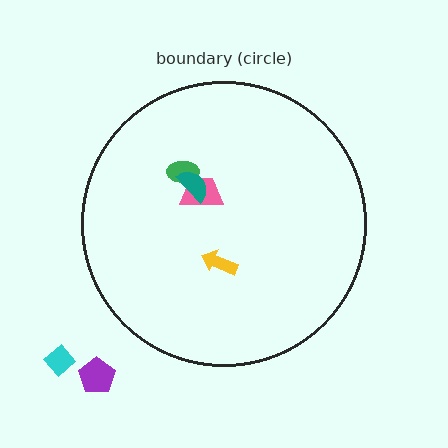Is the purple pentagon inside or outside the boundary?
Outside.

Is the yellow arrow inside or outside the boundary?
Inside.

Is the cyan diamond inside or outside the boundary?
Outside.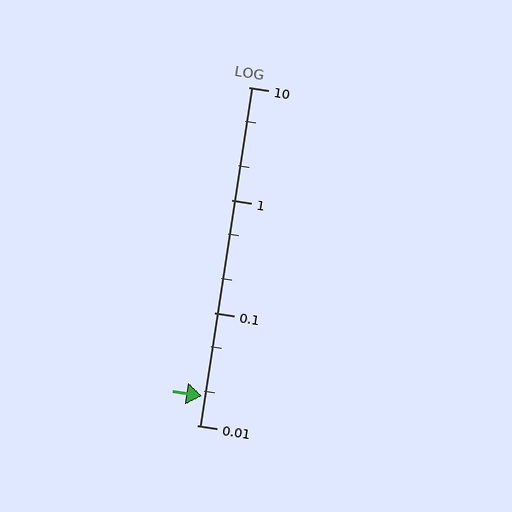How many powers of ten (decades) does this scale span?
The scale spans 3 decades, from 0.01 to 10.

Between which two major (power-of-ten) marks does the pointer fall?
The pointer is between 0.01 and 0.1.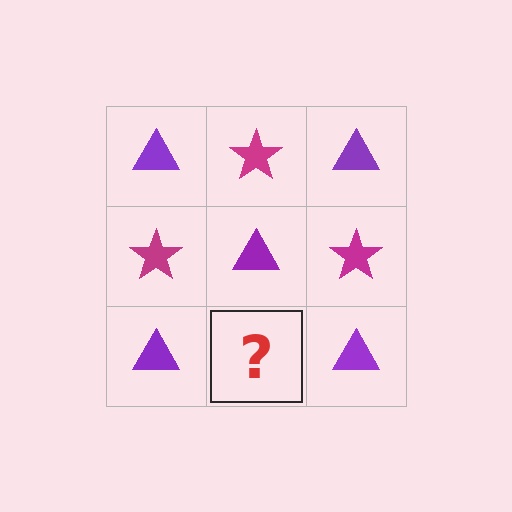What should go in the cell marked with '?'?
The missing cell should contain a magenta star.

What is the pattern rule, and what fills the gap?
The rule is that it alternates purple triangle and magenta star in a checkerboard pattern. The gap should be filled with a magenta star.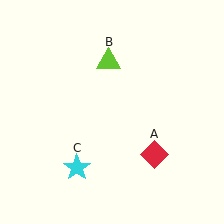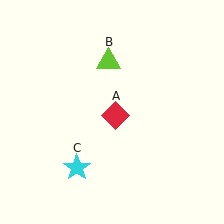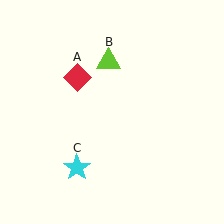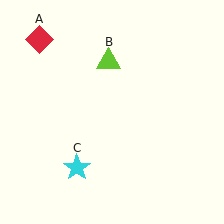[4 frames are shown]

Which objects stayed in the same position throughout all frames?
Lime triangle (object B) and cyan star (object C) remained stationary.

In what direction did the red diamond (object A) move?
The red diamond (object A) moved up and to the left.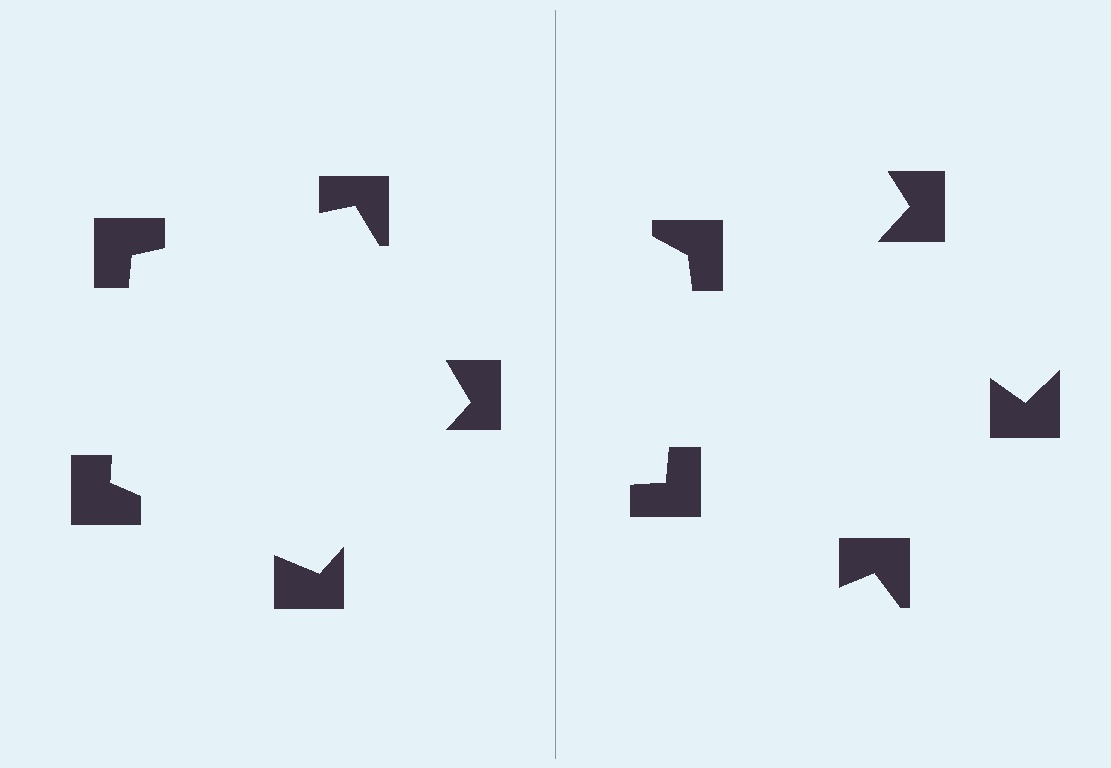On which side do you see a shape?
An illusory pentagon appears on the left side. On the right side the wedge cuts are rotated, so no coherent shape forms.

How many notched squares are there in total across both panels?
10 — 5 on each side.